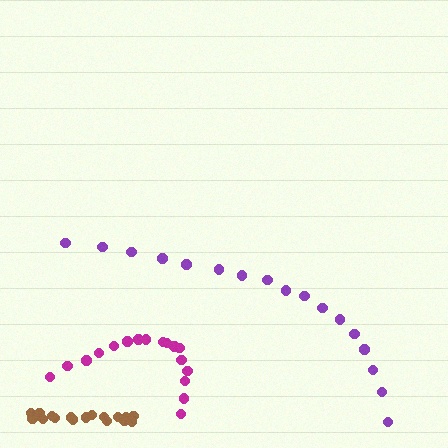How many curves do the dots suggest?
There are 3 distinct paths.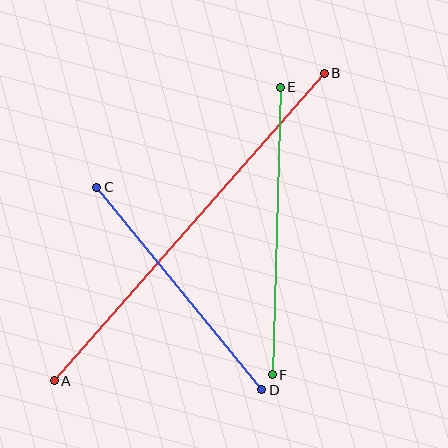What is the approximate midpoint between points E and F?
The midpoint is at approximately (276, 231) pixels.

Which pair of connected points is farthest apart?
Points A and B are farthest apart.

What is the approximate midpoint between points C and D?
The midpoint is at approximately (179, 289) pixels.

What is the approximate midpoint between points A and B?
The midpoint is at approximately (189, 227) pixels.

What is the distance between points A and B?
The distance is approximately 409 pixels.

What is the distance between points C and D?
The distance is approximately 261 pixels.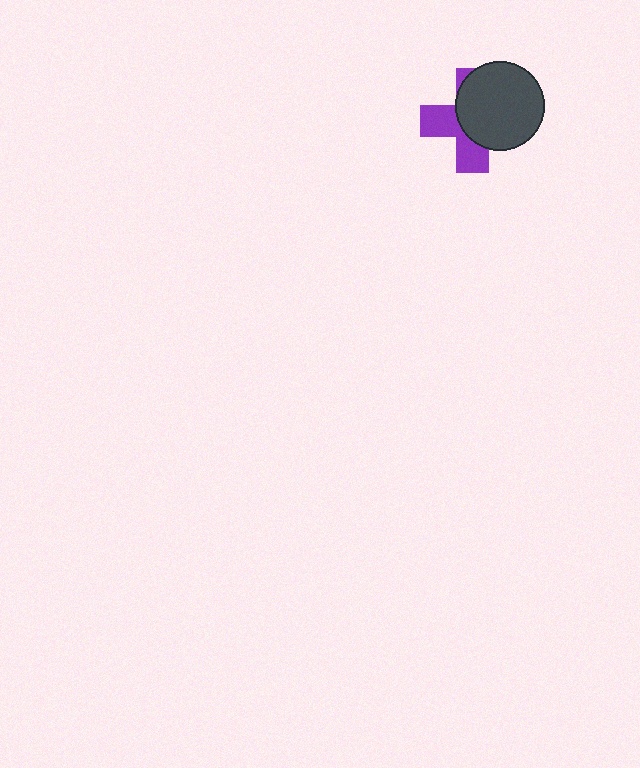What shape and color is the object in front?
The object in front is a dark gray circle.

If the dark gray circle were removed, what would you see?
You would see the complete purple cross.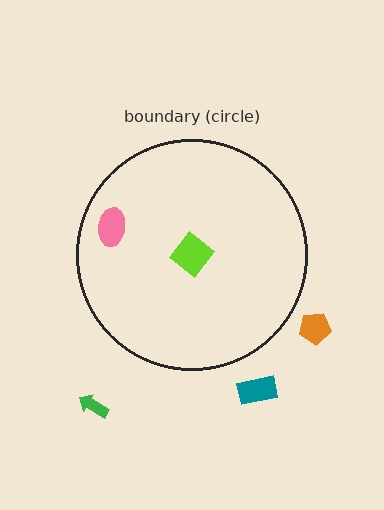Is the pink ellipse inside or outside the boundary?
Inside.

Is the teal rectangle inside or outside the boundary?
Outside.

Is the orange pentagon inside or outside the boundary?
Outside.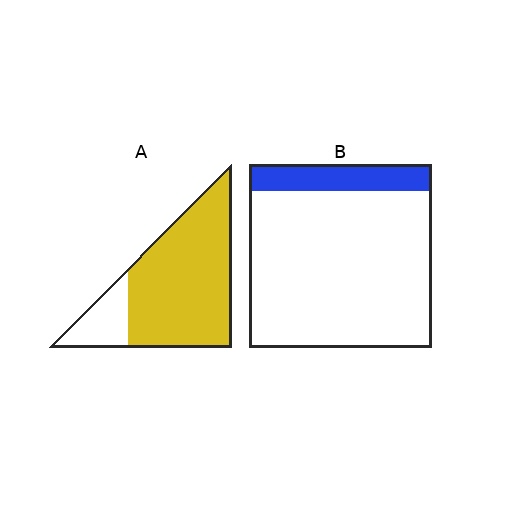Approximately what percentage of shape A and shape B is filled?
A is approximately 80% and B is approximately 15%.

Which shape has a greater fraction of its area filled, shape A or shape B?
Shape A.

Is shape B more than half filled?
No.